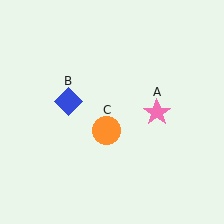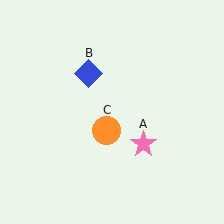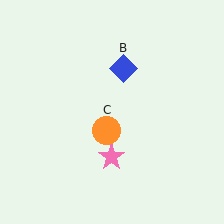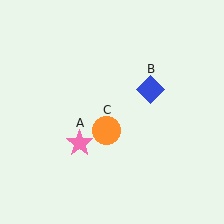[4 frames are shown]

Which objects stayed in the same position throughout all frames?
Orange circle (object C) remained stationary.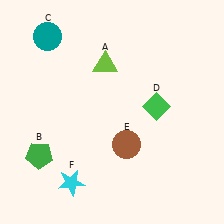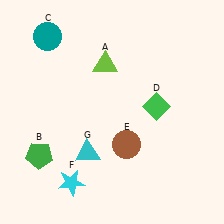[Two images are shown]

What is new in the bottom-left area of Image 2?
A cyan triangle (G) was added in the bottom-left area of Image 2.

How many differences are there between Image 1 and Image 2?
There is 1 difference between the two images.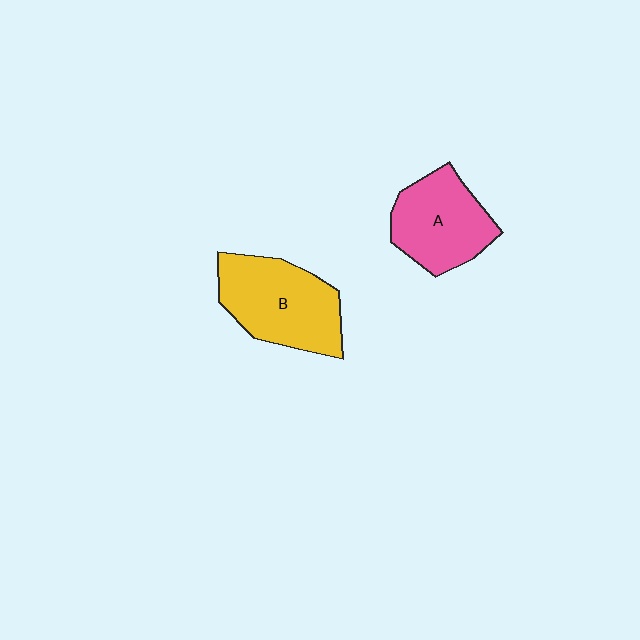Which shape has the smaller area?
Shape A (pink).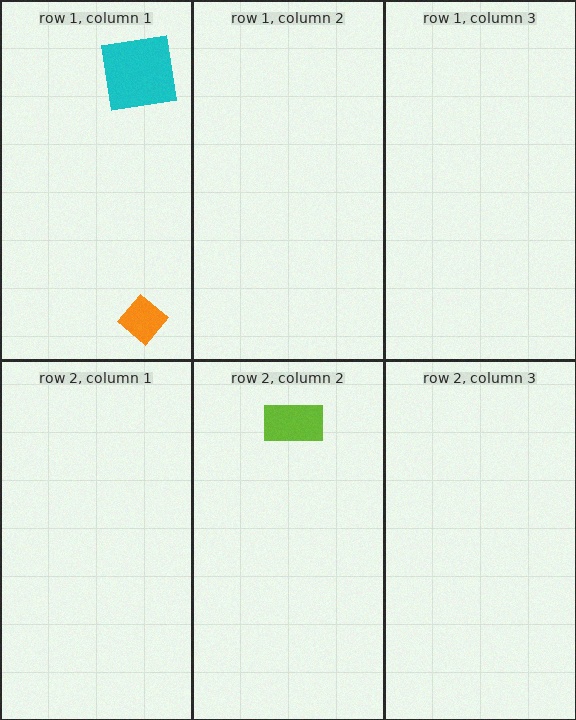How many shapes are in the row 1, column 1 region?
2.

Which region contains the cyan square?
The row 1, column 1 region.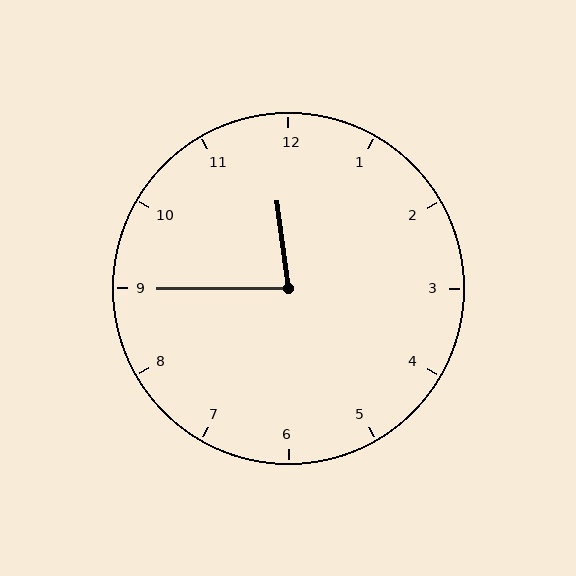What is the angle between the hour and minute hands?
Approximately 82 degrees.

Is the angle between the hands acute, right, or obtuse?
It is acute.